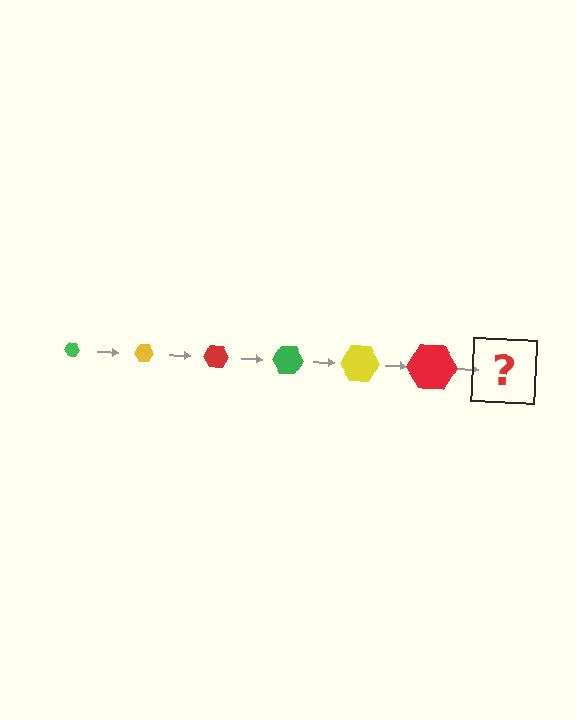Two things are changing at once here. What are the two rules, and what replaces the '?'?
The two rules are that the hexagon grows larger each step and the color cycles through green, yellow, and red. The '?' should be a green hexagon, larger than the previous one.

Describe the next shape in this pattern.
It should be a green hexagon, larger than the previous one.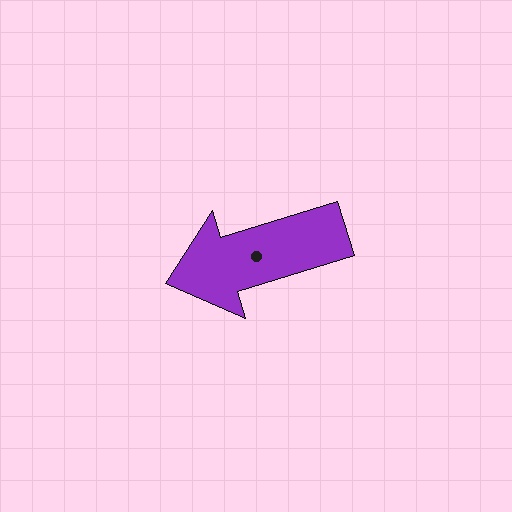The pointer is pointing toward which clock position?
Roughly 8 o'clock.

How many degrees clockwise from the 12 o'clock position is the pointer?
Approximately 253 degrees.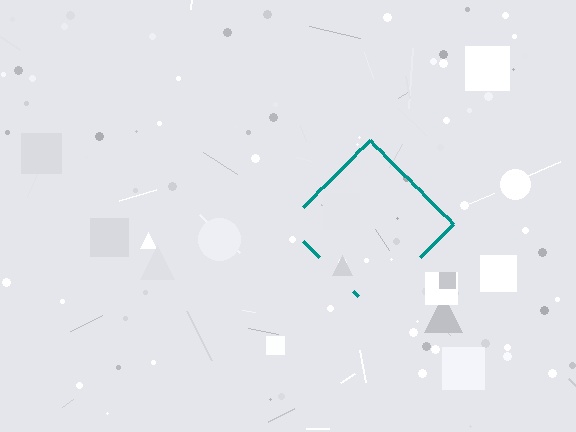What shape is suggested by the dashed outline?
The dashed outline suggests a diamond.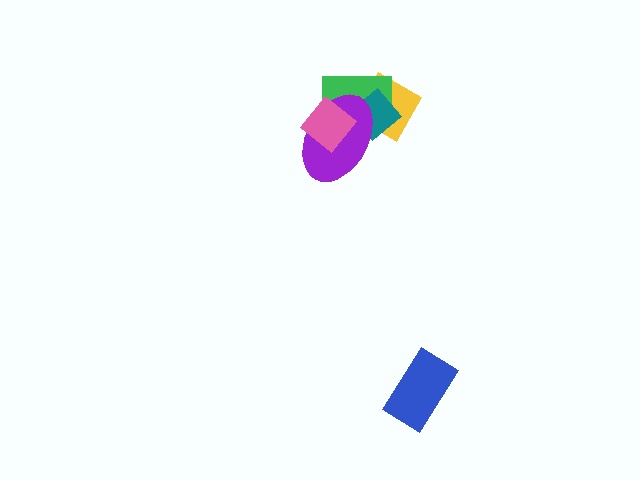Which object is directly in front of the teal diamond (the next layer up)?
The purple ellipse is directly in front of the teal diamond.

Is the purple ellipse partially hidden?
Yes, it is partially covered by another shape.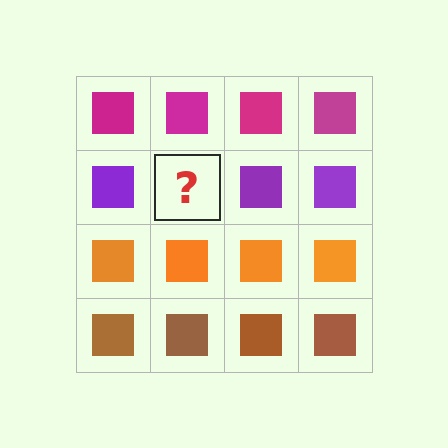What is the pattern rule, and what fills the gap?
The rule is that each row has a consistent color. The gap should be filled with a purple square.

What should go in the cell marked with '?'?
The missing cell should contain a purple square.